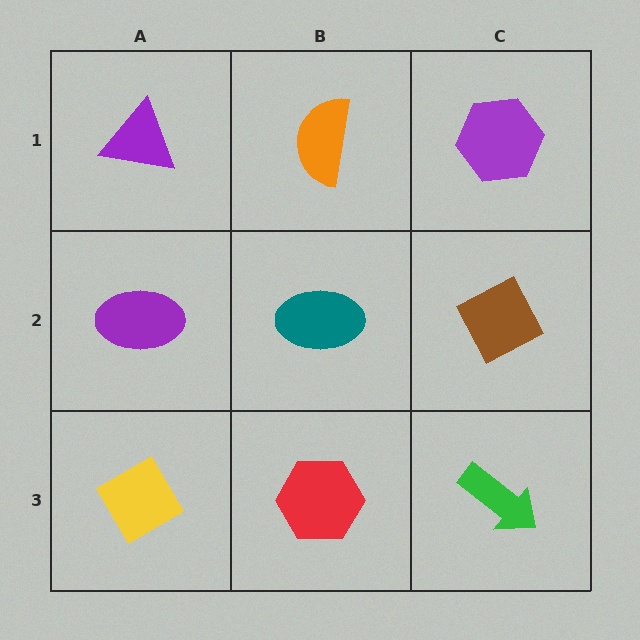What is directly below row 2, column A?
A yellow diamond.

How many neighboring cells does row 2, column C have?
3.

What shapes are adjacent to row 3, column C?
A brown diamond (row 2, column C), a red hexagon (row 3, column B).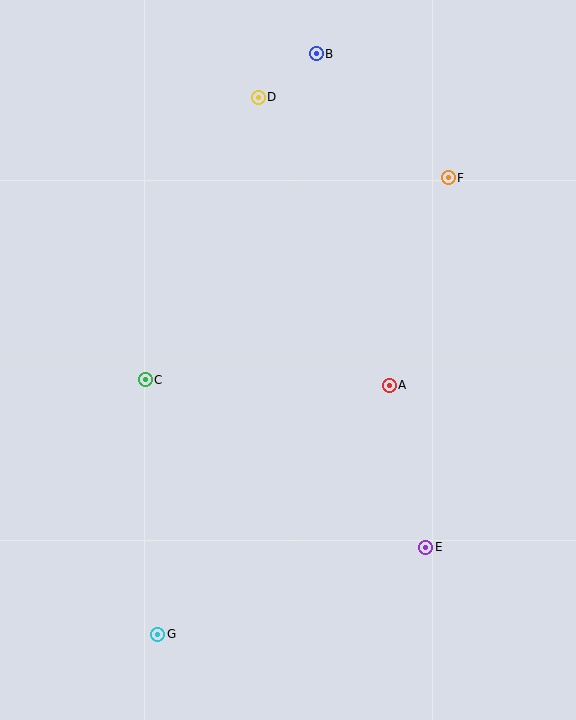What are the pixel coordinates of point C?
Point C is at (145, 380).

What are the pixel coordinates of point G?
Point G is at (158, 634).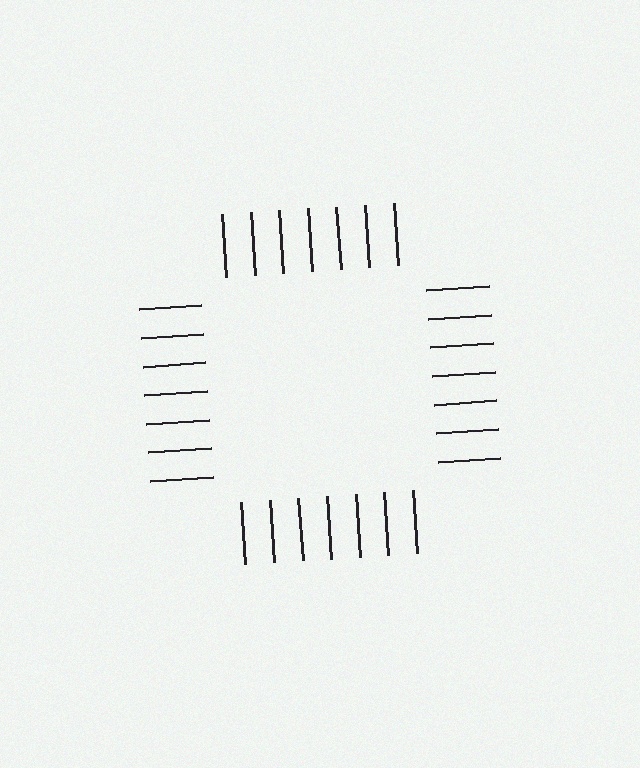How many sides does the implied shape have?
4 sides — the line-ends trace a square.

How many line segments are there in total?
28 — 7 along each of the 4 edges.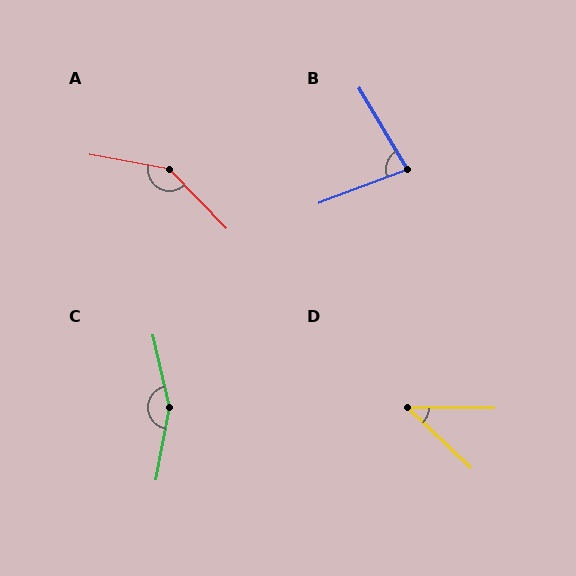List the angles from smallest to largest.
D (43°), B (80°), A (144°), C (157°).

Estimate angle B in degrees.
Approximately 80 degrees.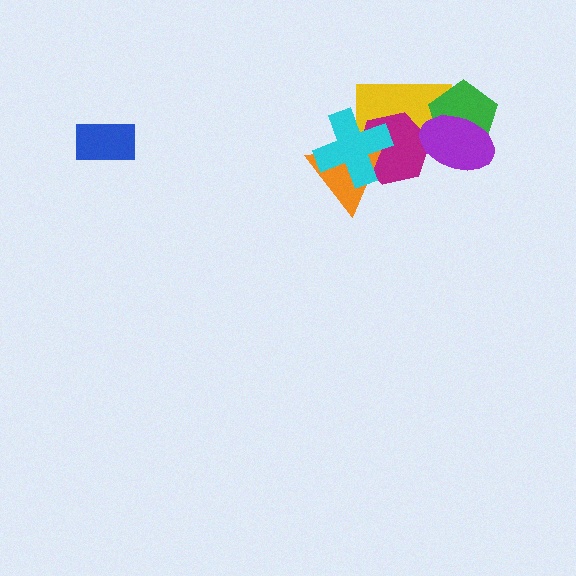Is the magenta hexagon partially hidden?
Yes, it is partially covered by another shape.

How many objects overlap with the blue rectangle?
0 objects overlap with the blue rectangle.